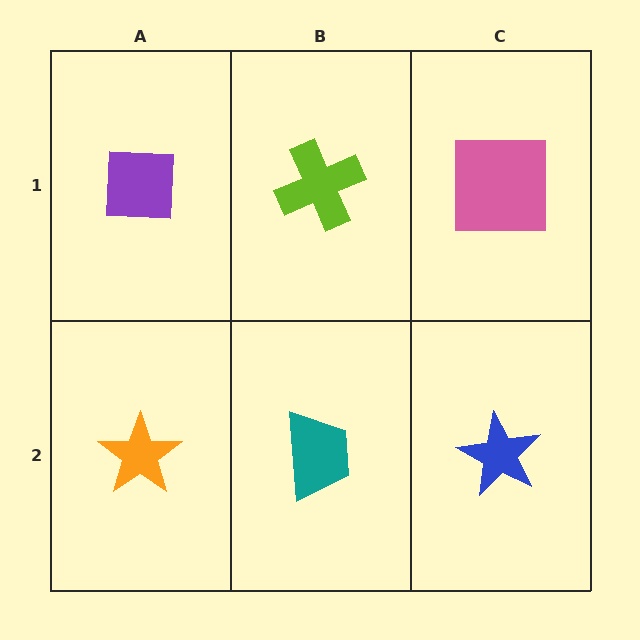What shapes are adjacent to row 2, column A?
A purple square (row 1, column A), a teal trapezoid (row 2, column B).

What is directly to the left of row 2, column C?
A teal trapezoid.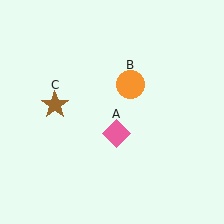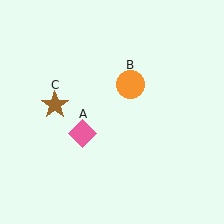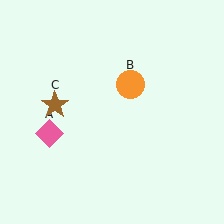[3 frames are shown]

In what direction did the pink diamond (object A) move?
The pink diamond (object A) moved left.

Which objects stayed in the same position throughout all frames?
Orange circle (object B) and brown star (object C) remained stationary.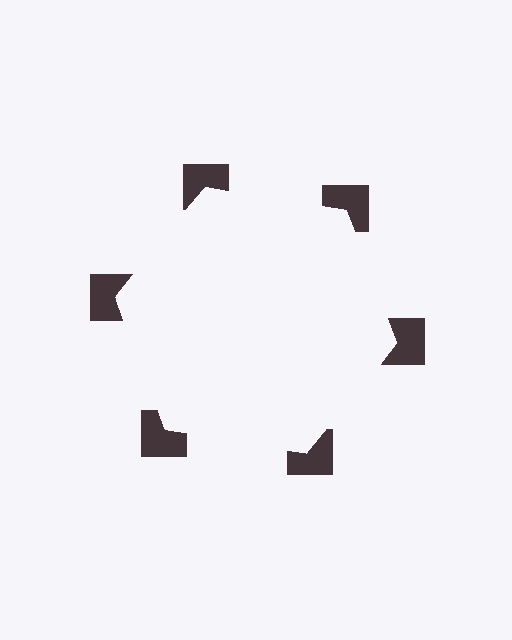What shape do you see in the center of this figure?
An illusory hexagon — its edges are inferred from the aligned wedge cuts in the notched squares, not physically drawn.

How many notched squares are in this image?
There are 6 — one at each vertex of the illusory hexagon.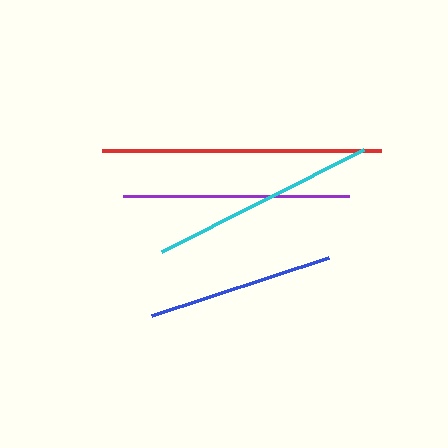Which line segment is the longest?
The red line is the longest at approximately 279 pixels.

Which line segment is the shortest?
The blue line is the shortest at approximately 185 pixels.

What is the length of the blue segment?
The blue segment is approximately 185 pixels long.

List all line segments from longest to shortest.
From longest to shortest: red, cyan, purple, blue.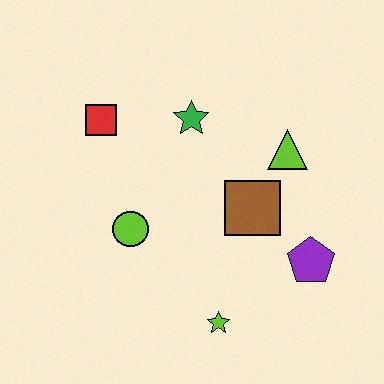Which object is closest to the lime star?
The purple pentagon is closest to the lime star.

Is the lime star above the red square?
No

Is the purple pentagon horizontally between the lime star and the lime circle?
No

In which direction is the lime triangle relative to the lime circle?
The lime triangle is to the right of the lime circle.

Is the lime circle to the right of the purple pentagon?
No